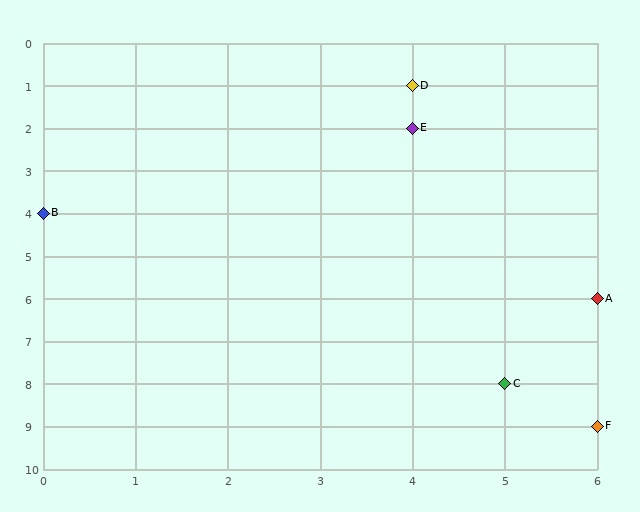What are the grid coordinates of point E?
Point E is at grid coordinates (4, 2).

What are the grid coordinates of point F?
Point F is at grid coordinates (6, 9).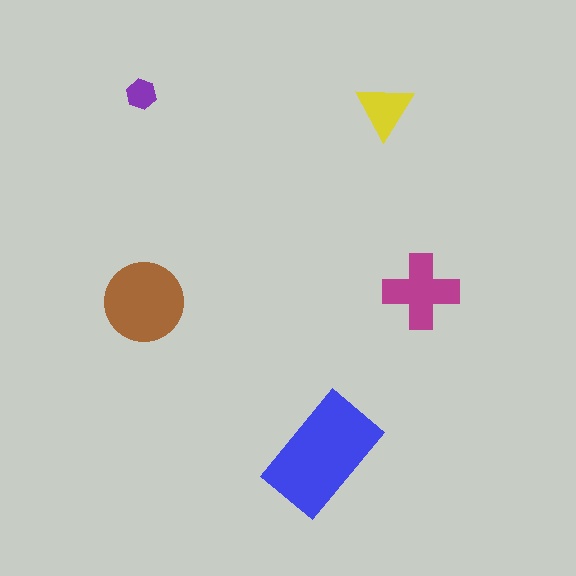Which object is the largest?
The blue rectangle.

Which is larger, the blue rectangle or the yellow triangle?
The blue rectangle.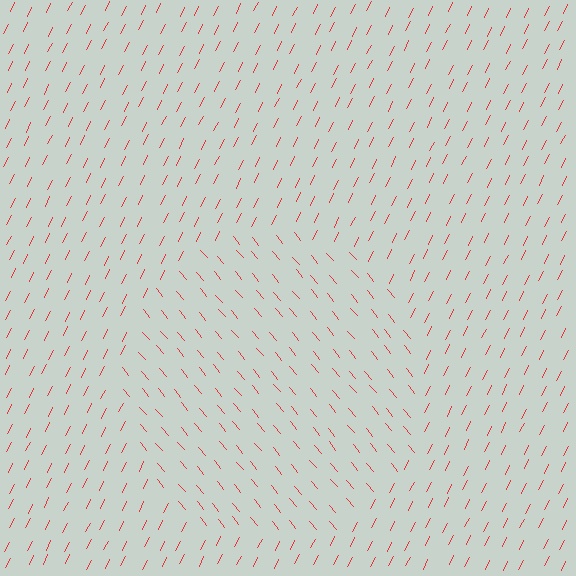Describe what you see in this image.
The image is filled with small red line segments. A circle region in the image has lines oriented differently from the surrounding lines, creating a visible texture boundary.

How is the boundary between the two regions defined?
The boundary is defined purely by a change in line orientation (approximately 66 degrees difference). All lines are the same color and thickness.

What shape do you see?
I see a circle.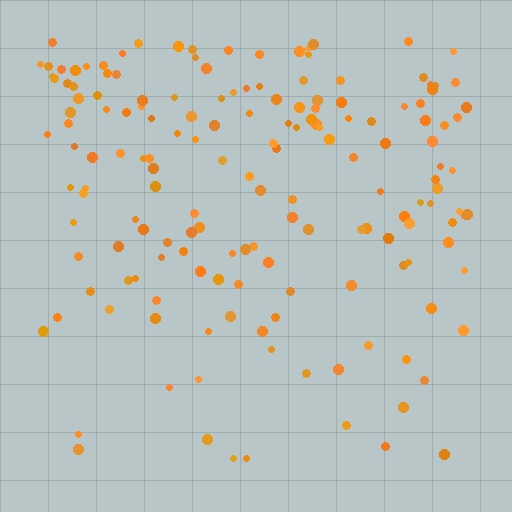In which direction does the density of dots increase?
From bottom to top, with the top side densest.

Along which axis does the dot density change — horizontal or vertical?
Vertical.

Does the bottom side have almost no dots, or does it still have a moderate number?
Still a moderate number, just noticeably fewer than the top.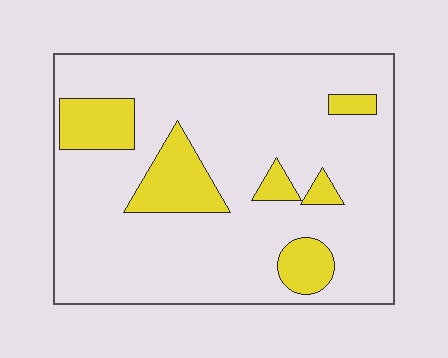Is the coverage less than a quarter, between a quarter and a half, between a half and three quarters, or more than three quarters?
Less than a quarter.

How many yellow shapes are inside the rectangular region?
6.